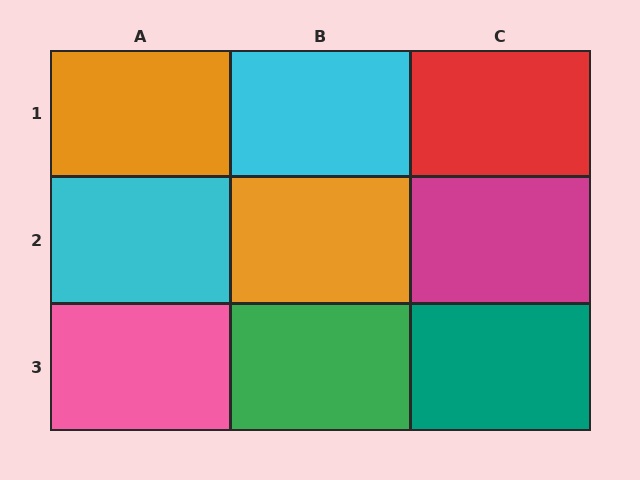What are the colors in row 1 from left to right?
Orange, cyan, red.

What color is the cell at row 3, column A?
Pink.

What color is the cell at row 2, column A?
Cyan.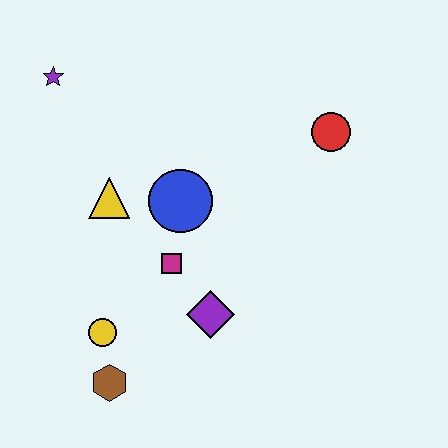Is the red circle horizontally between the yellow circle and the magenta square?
No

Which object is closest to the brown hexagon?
The yellow circle is closest to the brown hexagon.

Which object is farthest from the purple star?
The brown hexagon is farthest from the purple star.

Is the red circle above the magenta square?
Yes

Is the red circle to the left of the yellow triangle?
No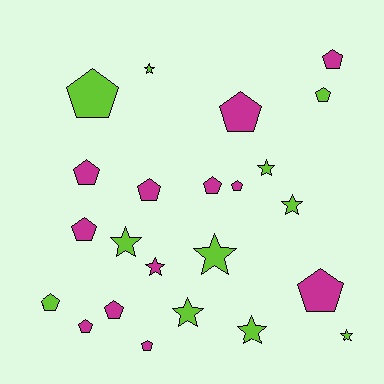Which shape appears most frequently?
Pentagon, with 14 objects.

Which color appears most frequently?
Magenta, with 12 objects.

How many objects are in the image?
There are 23 objects.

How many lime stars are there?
There are 8 lime stars.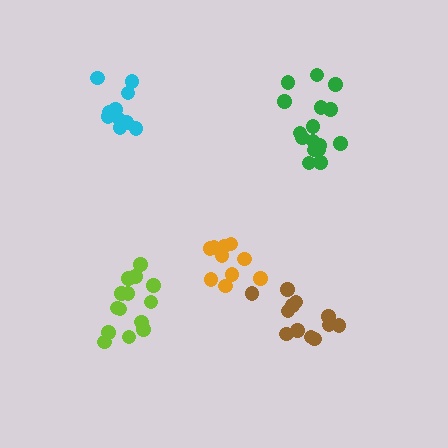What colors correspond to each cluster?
The clusters are colored: cyan, lime, green, brown, orange.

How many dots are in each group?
Group 1: 11 dots, Group 2: 14 dots, Group 3: 16 dots, Group 4: 12 dots, Group 5: 11 dots (64 total).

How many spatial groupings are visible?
There are 5 spatial groupings.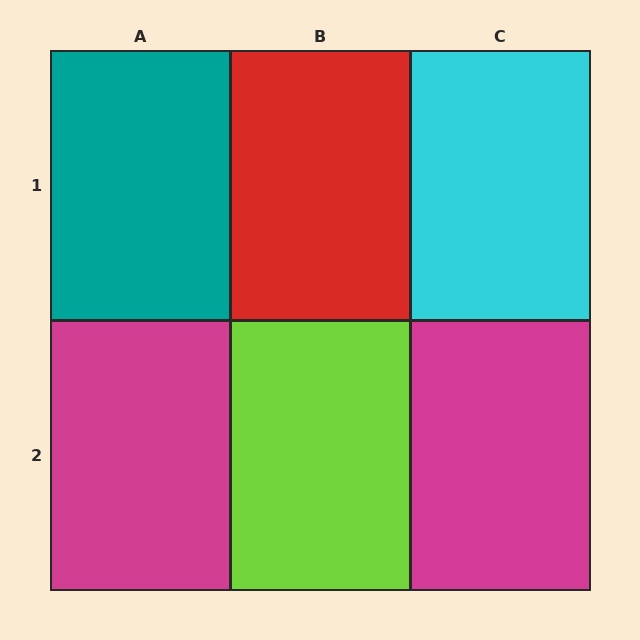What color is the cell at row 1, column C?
Cyan.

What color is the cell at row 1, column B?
Red.